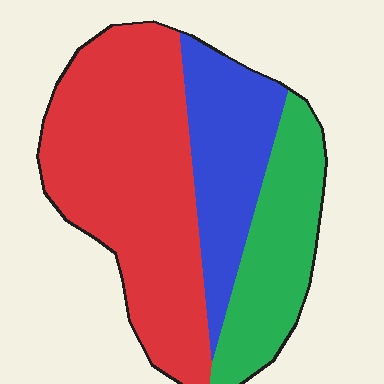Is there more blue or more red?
Red.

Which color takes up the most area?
Red, at roughly 55%.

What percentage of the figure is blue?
Blue covers roughly 25% of the figure.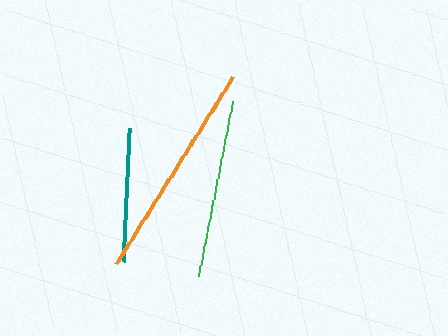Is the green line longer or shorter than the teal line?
The green line is longer than the teal line.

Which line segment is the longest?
The orange line is the longest at approximately 221 pixels.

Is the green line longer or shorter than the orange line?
The orange line is longer than the green line.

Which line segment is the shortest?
The teal line is the shortest at approximately 134 pixels.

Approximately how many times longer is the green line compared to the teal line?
The green line is approximately 1.3 times the length of the teal line.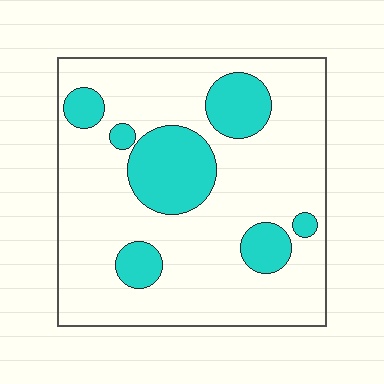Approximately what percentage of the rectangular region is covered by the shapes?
Approximately 20%.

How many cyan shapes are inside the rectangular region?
7.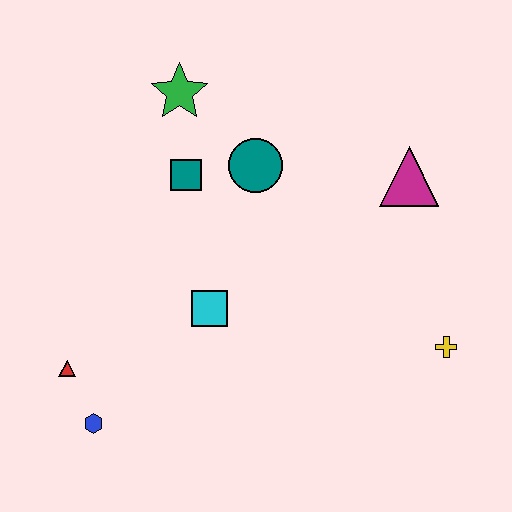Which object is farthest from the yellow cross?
The red triangle is farthest from the yellow cross.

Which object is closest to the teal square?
The teal circle is closest to the teal square.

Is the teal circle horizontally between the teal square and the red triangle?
No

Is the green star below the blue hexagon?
No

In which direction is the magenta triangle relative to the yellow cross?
The magenta triangle is above the yellow cross.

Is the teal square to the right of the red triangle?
Yes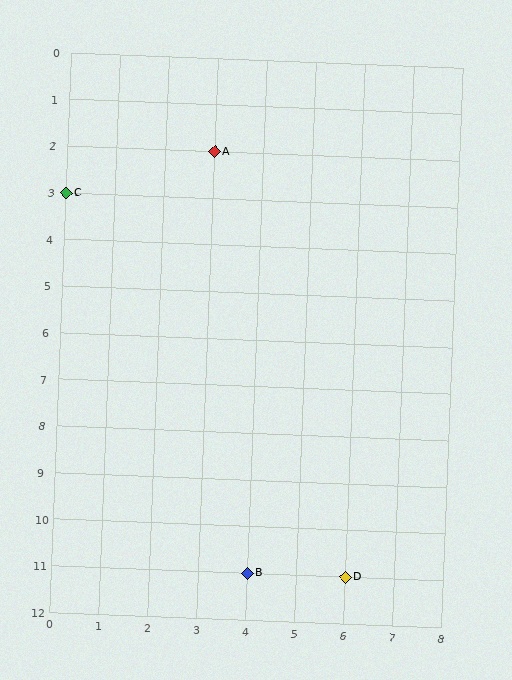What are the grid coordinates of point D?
Point D is at grid coordinates (6, 11).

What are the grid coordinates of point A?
Point A is at grid coordinates (3, 2).